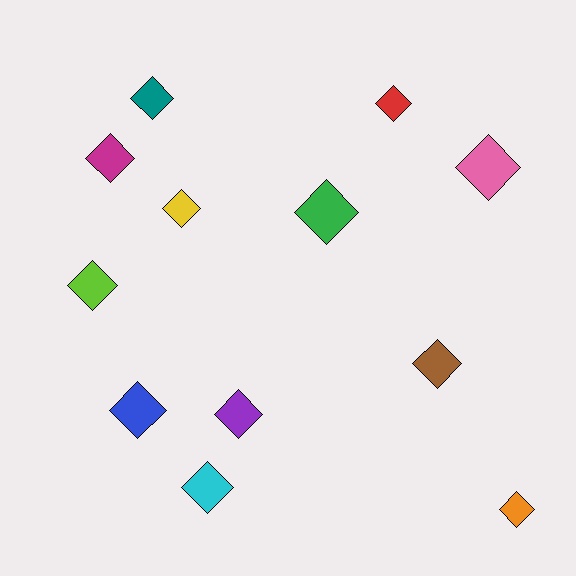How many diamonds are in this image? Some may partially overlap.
There are 12 diamonds.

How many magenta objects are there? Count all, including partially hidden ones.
There is 1 magenta object.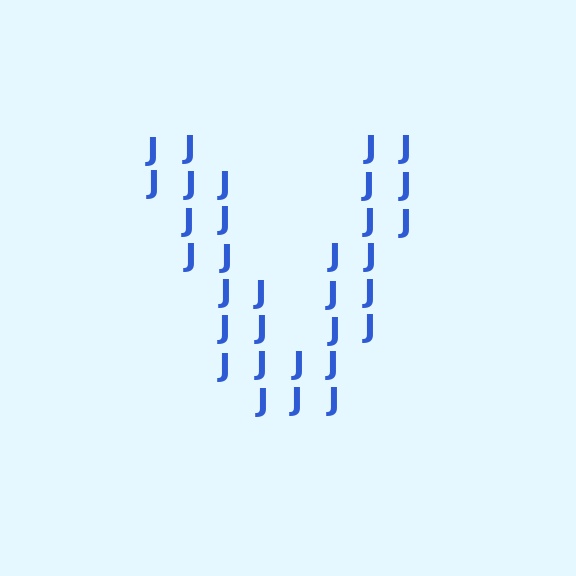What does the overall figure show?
The overall figure shows the letter V.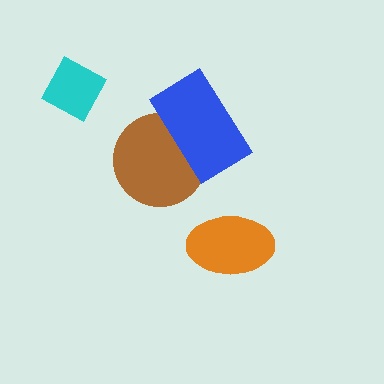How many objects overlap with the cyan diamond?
0 objects overlap with the cyan diamond.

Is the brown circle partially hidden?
Yes, it is partially covered by another shape.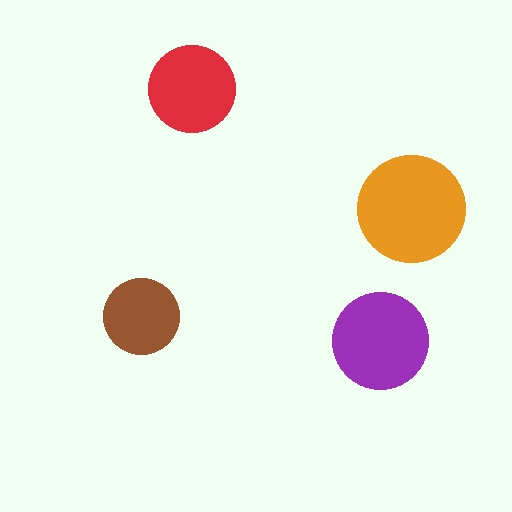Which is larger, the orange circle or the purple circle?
The orange one.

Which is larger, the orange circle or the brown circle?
The orange one.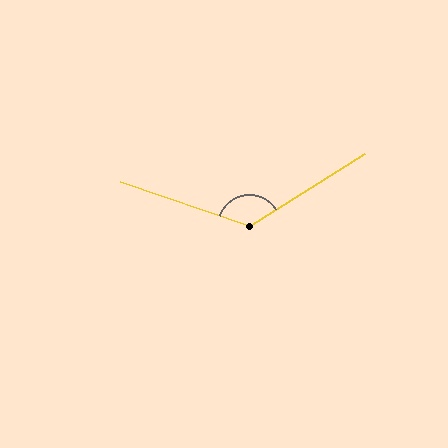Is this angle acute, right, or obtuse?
It is obtuse.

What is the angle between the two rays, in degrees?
Approximately 129 degrees.